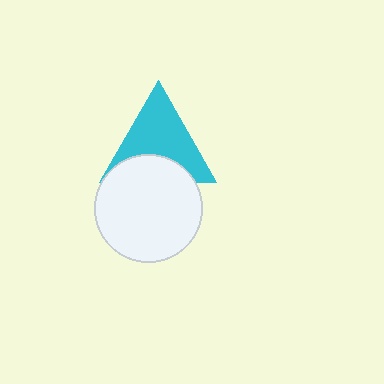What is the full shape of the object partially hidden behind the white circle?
The partially hidden object is a cyan triangle.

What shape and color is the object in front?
The object in front is a white circle.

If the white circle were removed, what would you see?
You would see the complete cyan triangle.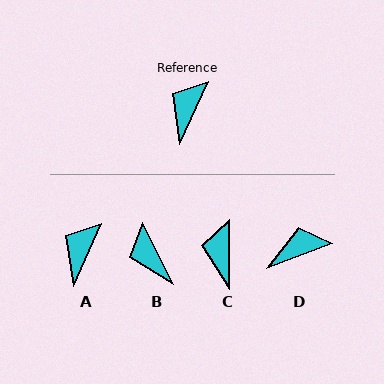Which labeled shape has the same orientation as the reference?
A.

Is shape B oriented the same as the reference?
No, it is off by about 51 degrees.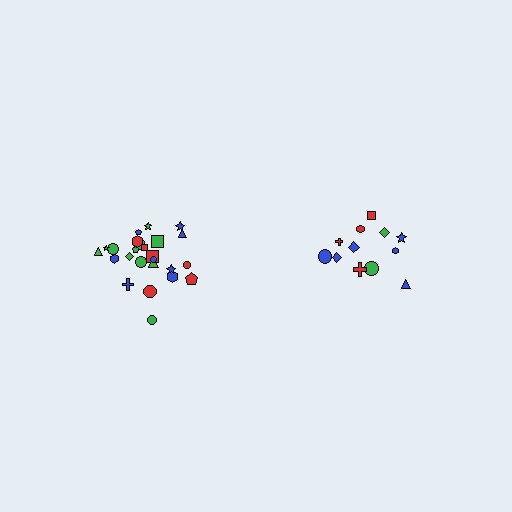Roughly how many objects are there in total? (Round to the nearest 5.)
Roughly 35 objects in total.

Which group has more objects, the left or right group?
The left group.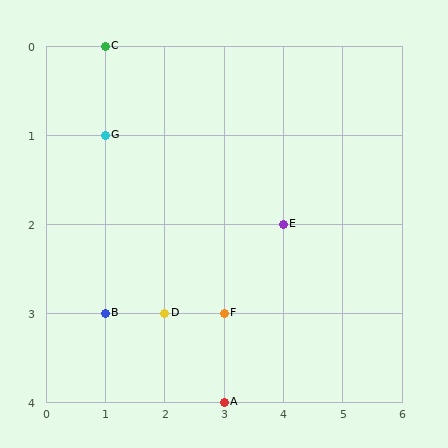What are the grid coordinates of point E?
Point E is at grid coordinates (4, 2).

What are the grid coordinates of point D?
Point D is at grid coordinates (2, 3).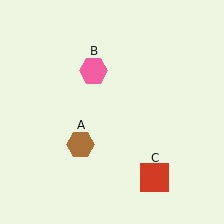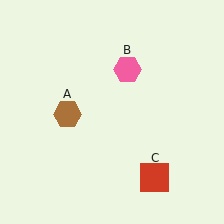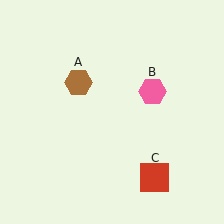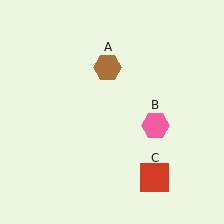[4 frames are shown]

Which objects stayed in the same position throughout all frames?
Red square (object C) remained stationary.